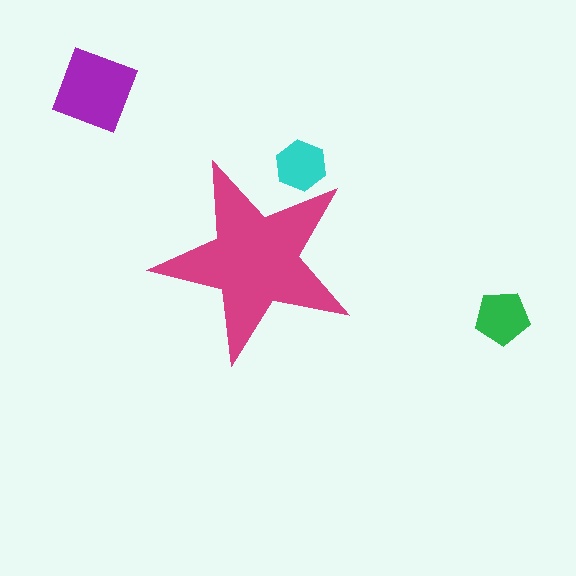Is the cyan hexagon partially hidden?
Yes, the cyan hexagon is partially hidden behind the magenta star.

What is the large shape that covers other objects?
A magenta star.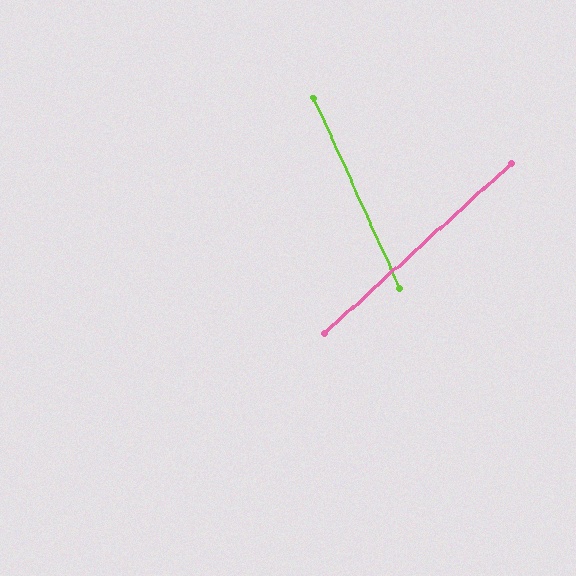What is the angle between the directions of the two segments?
Approximately 72 degrees.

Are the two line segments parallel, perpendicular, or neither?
Neither parallel nor perpendicular — they differ by about 72°.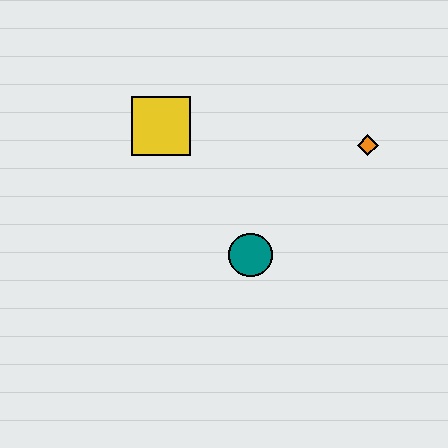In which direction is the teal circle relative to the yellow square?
The teal circle is below the yellow square.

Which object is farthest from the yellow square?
The orange diamond is farthest from the yellow square.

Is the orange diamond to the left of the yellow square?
No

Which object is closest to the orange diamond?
The teal circle is closest to the orange diamond.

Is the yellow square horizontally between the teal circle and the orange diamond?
No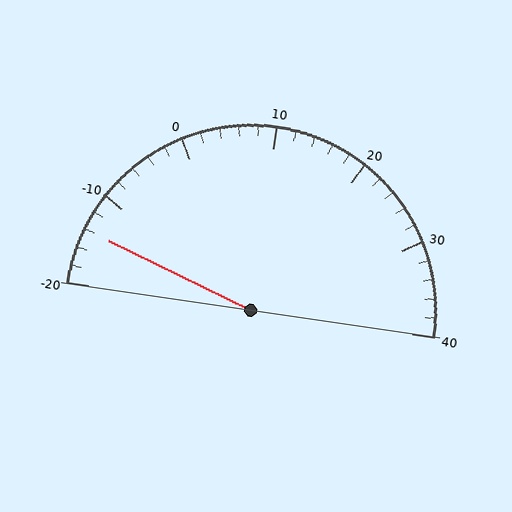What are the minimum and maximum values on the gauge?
The gauge ranges from -20 to 40.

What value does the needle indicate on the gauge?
The needle indicates approximately -14.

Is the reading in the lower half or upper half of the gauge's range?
The reading is in the lower half of the range (-20 to 40).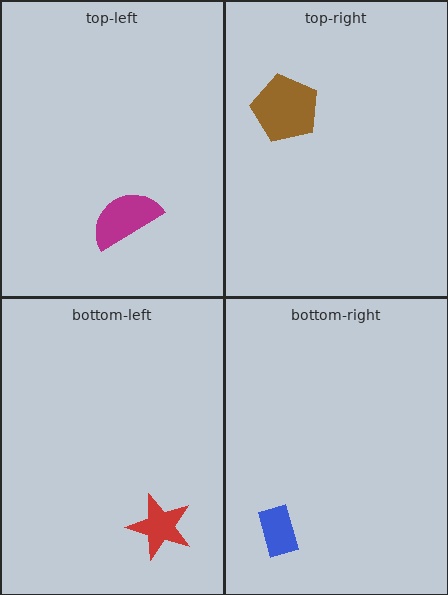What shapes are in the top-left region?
The magenta semicircle.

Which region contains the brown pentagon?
The top-right region.